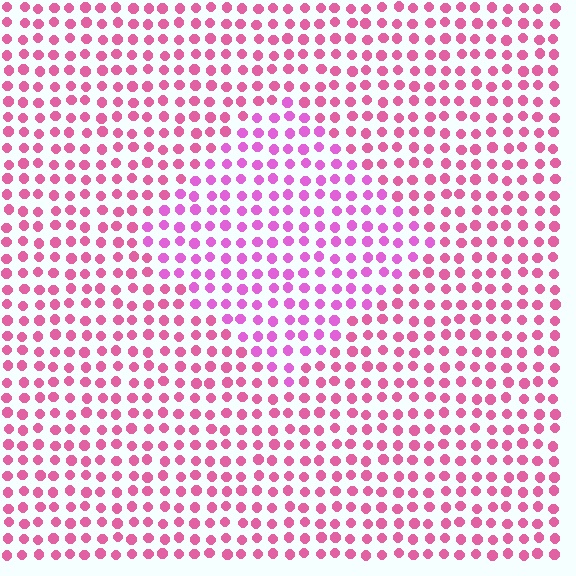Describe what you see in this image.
The image is filled with small pink elements in a uniform arrangement. A diamond-shaped region is visible where the elements are tinted to a slightly different hue, forming a subtle color boundary.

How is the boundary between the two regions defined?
The boundary is defined purely by a slight shift in hue (about 25 degrees). Spacing, size, and orientation are identical on both sides.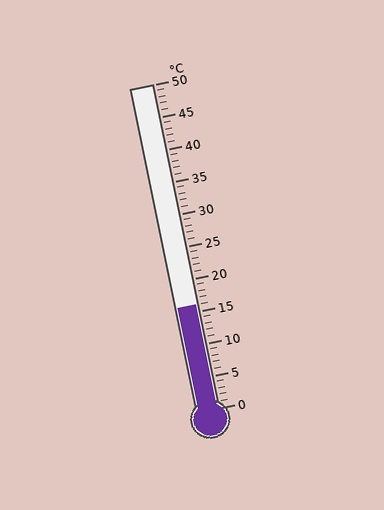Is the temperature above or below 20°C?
The temperature is below 20°C.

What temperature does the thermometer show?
The thermometer shows approximately 16°C.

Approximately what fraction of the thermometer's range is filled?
The thermometer is filled to approximately 30% of its range.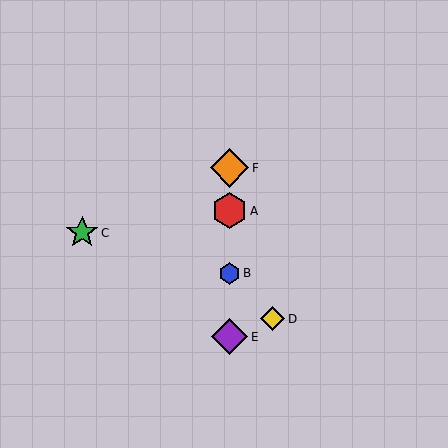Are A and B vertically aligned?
Yes, both are at x≈229.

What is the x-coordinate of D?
Object D is at x≈273.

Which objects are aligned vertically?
Objects A, B, E, F are aligned vertically.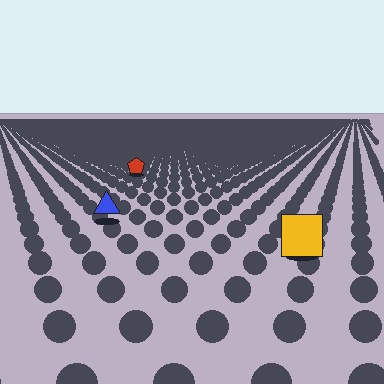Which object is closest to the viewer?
The yellow square is closest. The texture marks near it are larger and more spread out.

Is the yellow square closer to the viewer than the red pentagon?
Yes. The yellow square is closer — you can tell from the texture gradient: the ground texture is coarser near it.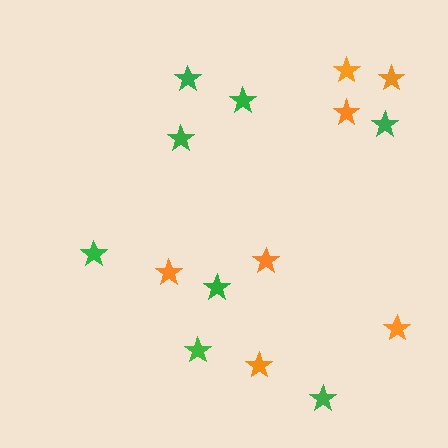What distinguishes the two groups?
There are 2 groups: one group of green stars (8) and one group of orange stars (7).